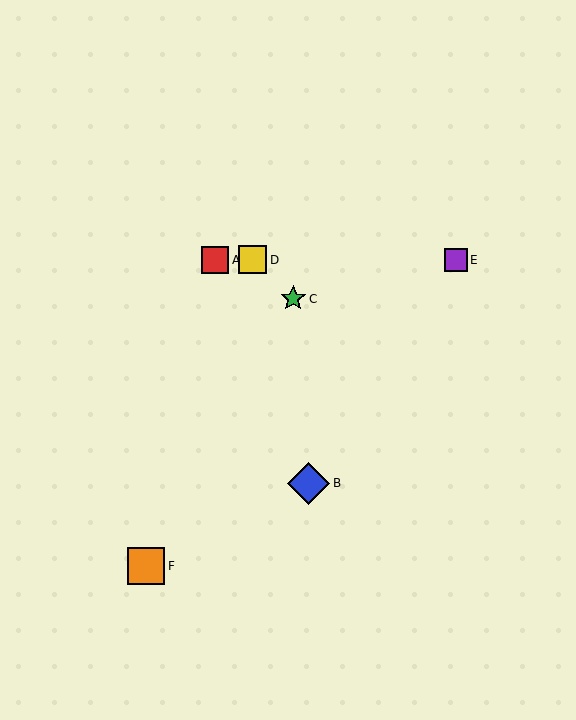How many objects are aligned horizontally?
3 objects (A, D, E) are aligned horizontally.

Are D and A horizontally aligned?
Yes, both are at y≈260.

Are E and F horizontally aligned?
No, E is at y≈260 and F is at y≈566.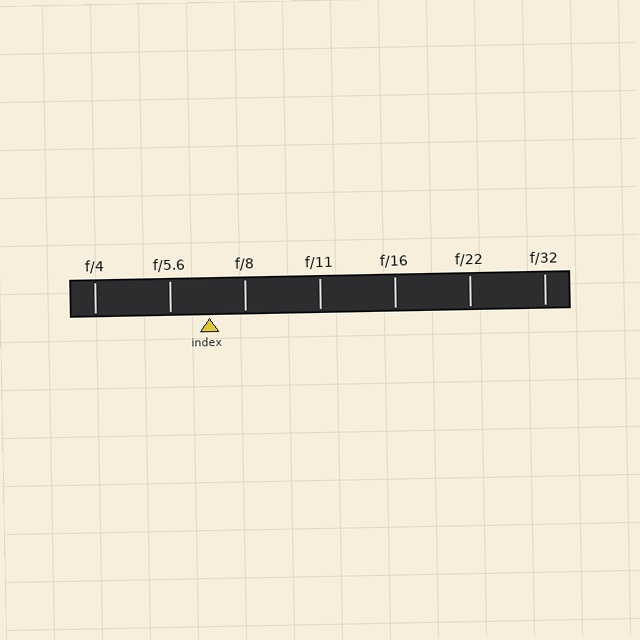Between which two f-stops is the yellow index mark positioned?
The index mark is between f/5.6 and f/8.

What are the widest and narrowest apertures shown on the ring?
The widest aperture shown is f/4 and the narrowest is f/32.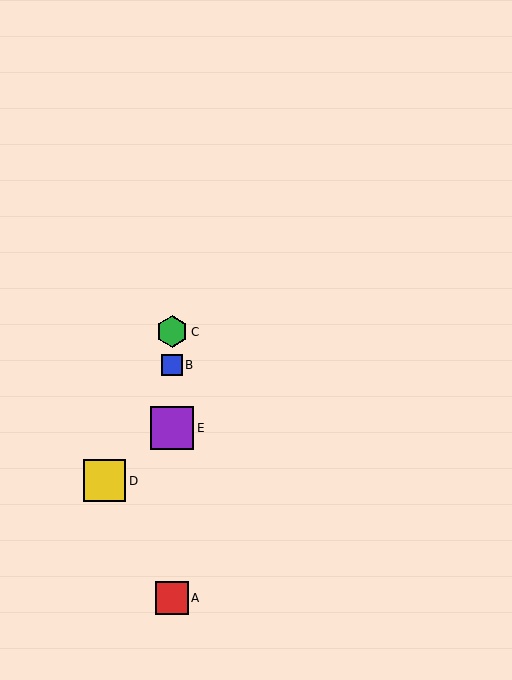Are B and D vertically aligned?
No, B is at x≈172 and D is at x≈105.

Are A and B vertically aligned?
Yes, both are at x≈172.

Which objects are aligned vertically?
Objects A, B, C, E are aligned vertically.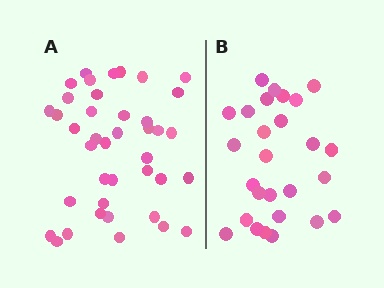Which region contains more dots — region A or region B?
Region A (the left region) has more dots.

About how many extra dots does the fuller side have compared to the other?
Region A has approximately 15 more dots than region B.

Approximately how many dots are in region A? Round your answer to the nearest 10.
About 40 dots.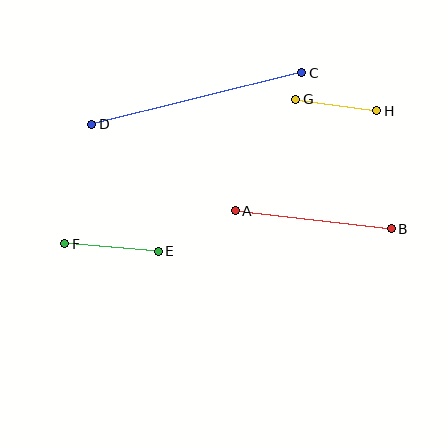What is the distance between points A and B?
The distance is approximately 157 pixels.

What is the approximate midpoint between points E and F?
The midpoint is at approximately (112, 248) pixels.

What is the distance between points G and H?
The distance is approximately 82 pixels.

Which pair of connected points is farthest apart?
Points C and D are farthest apart.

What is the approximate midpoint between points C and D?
The midpoint is at approximately (197, 98) pixels.